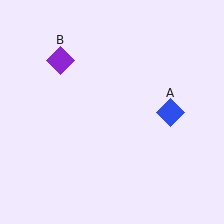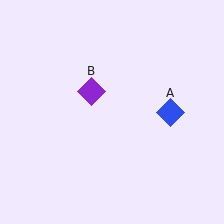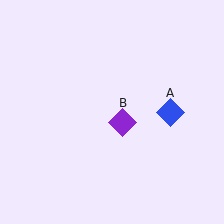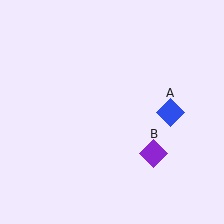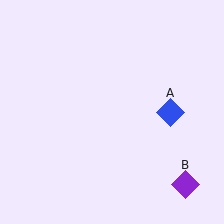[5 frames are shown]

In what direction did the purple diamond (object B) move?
The purple diamond (object B) moved down and to the right.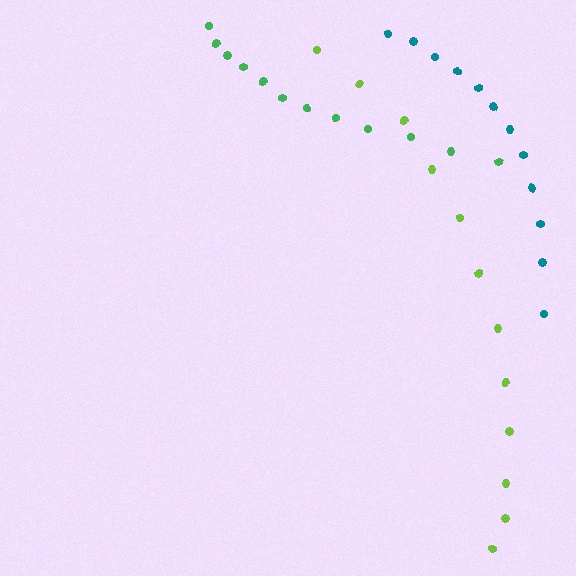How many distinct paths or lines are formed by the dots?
There are 3 distinct paths.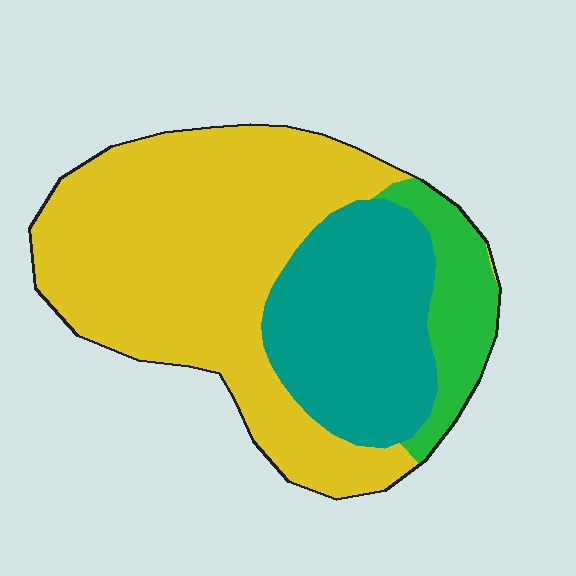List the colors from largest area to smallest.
From largest to smallest: yellow, teal, green.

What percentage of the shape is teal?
Teal takes up about one quarter (1/4) of the shape.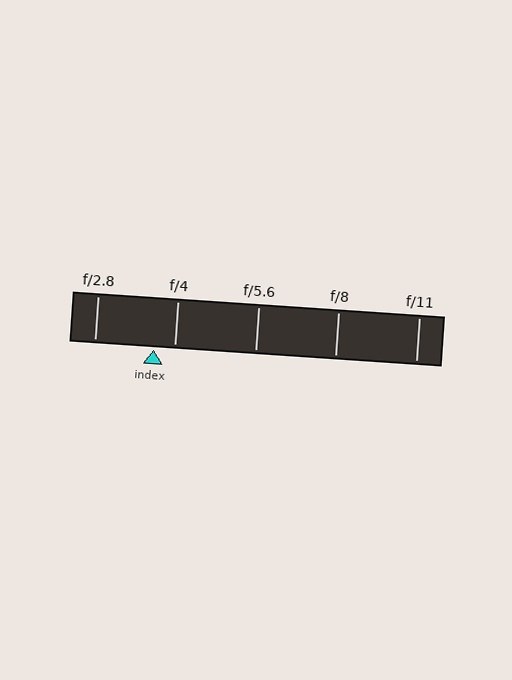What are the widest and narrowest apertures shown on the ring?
The widest aperture shown is f/2.8 and the narrowest is f/11.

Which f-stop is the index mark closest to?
The index mark is closest to f/4.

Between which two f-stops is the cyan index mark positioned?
The index mark is between f/2.8 and f/4.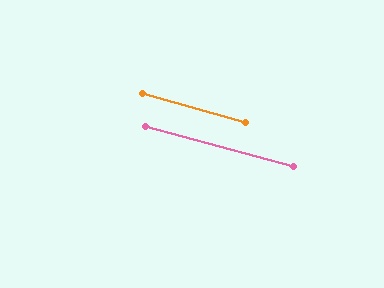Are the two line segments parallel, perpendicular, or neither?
Parallel — their directions differ by only 0.8°.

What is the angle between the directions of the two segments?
Approximately 1 degree.